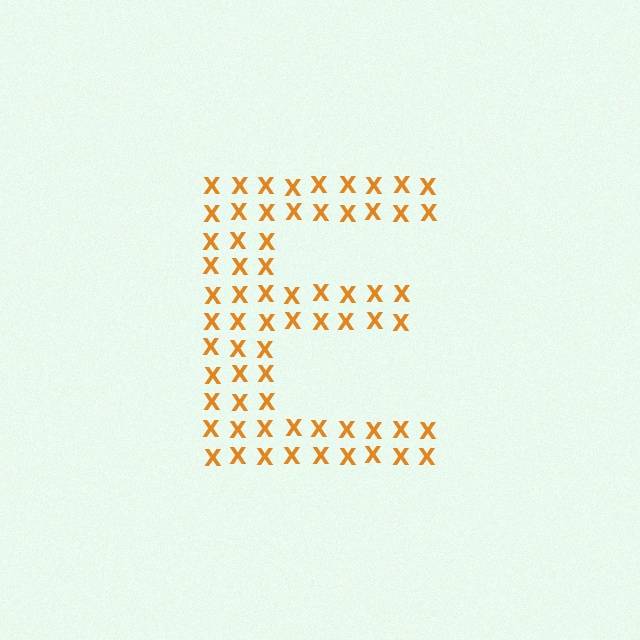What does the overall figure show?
The overall figure shows the letter E.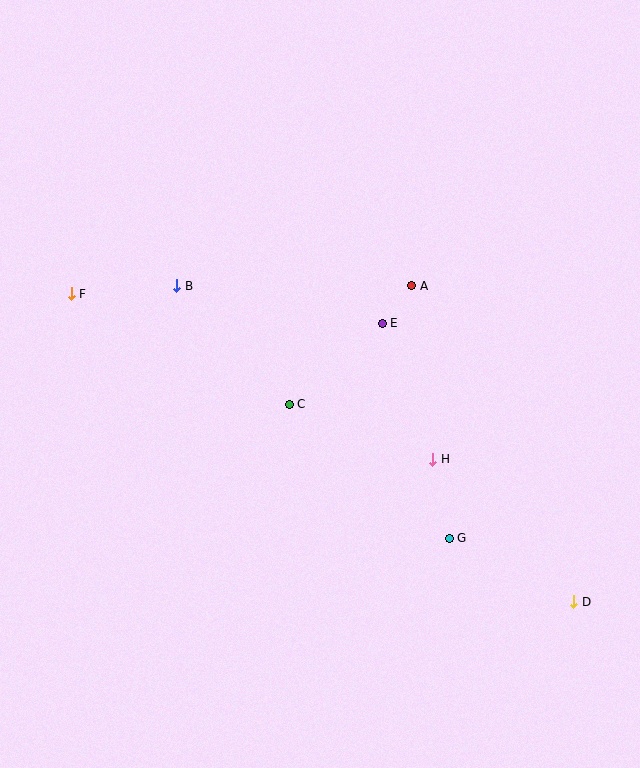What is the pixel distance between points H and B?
The distance between H and B is 309 pixels.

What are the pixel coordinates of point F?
Point F is at (71, 294).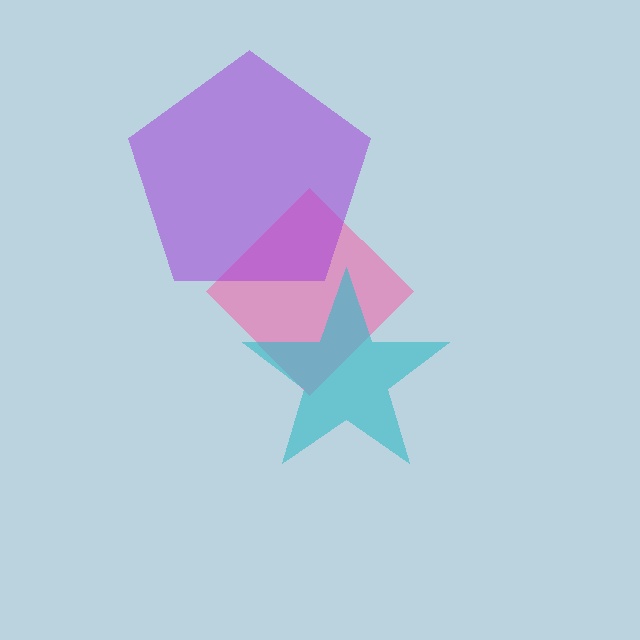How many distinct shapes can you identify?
There are 3 distinct shapes: a pink diamond, a cyan star, a purple pentagon.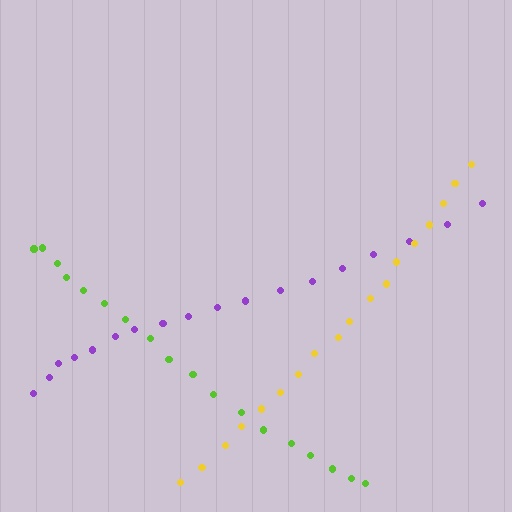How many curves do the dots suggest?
There are 3 distinct paths.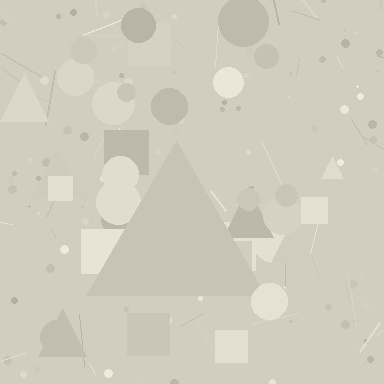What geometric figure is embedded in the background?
A triangle is embedded in the background.